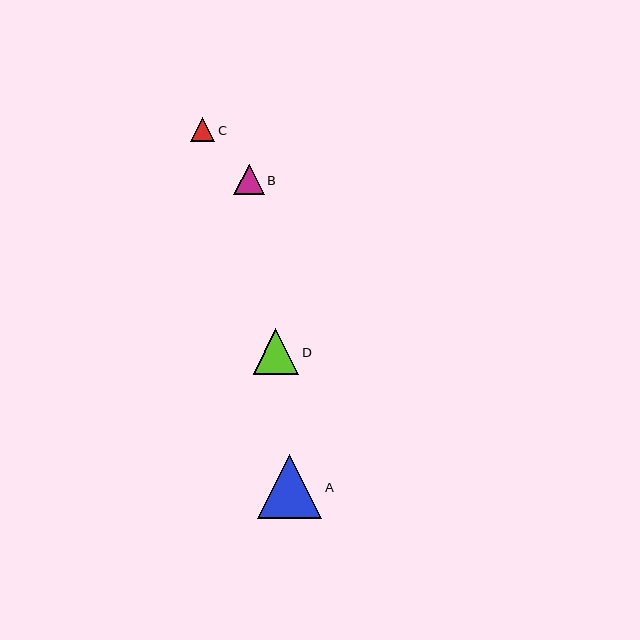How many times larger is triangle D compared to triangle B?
Triangle D is approximately 1.5 times the size of triangle B.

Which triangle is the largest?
Triangle A is the largest with a size of approximately 64 pixels.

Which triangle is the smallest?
Triangle C is the smallest with a size of approximately 24 pixels.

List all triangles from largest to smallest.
From largest to smallest: A, D, B, C.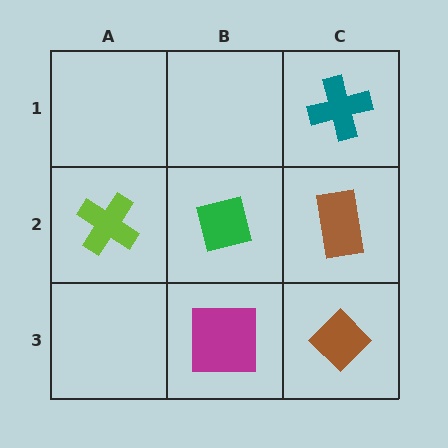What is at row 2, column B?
A green square.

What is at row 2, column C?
A brown rectangle.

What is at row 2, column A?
A lime cross.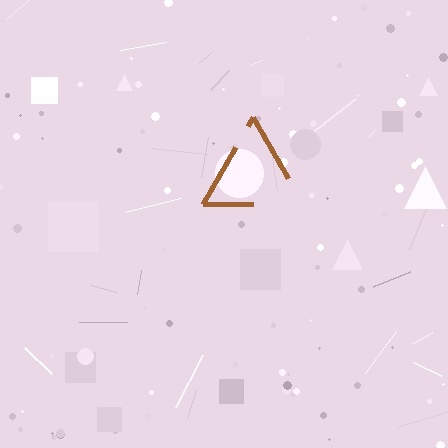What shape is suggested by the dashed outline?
The dashed outline suggests a triangle.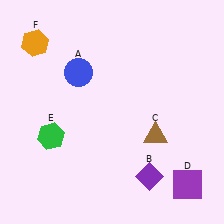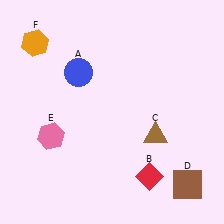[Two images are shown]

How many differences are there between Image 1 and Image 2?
There are 3 differences between the two images.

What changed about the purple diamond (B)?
In Image 1, B is purple. In Image 2, it changed to red.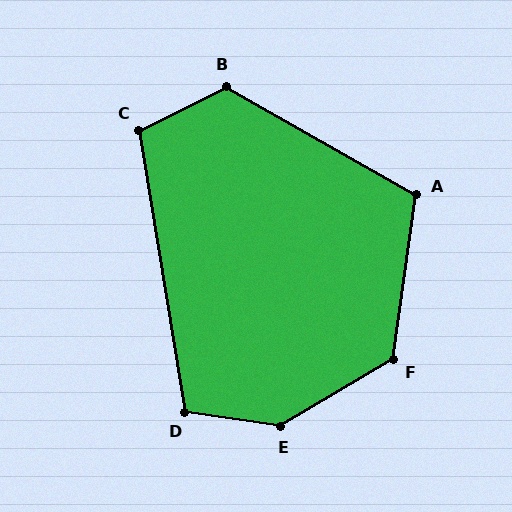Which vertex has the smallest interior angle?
C, at approximately 107 degrees.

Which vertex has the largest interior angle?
E, at approximately 141 degrees.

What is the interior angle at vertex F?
Approximately 129 degrees (obtuse).